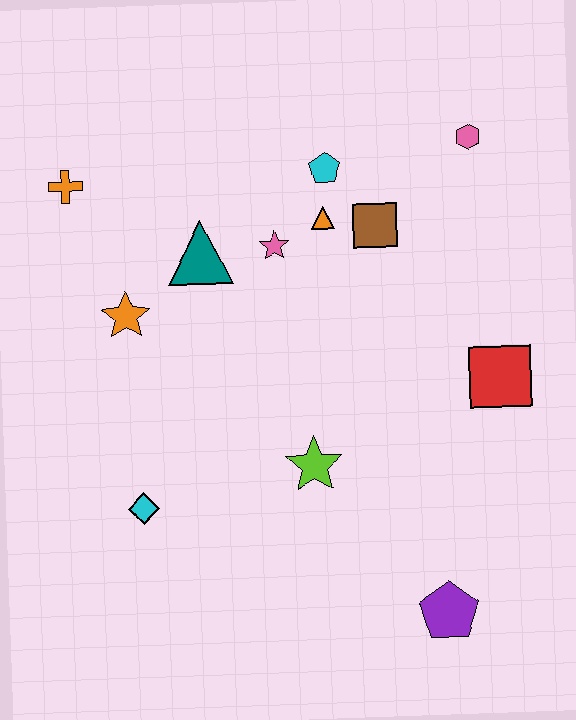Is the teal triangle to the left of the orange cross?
No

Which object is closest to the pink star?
The orange triangle is closest to the pink star.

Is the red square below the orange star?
Yes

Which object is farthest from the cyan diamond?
The pink hexagon is farthest from the cyan diamond.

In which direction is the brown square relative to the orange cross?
The brown square is to the right of the orange cross.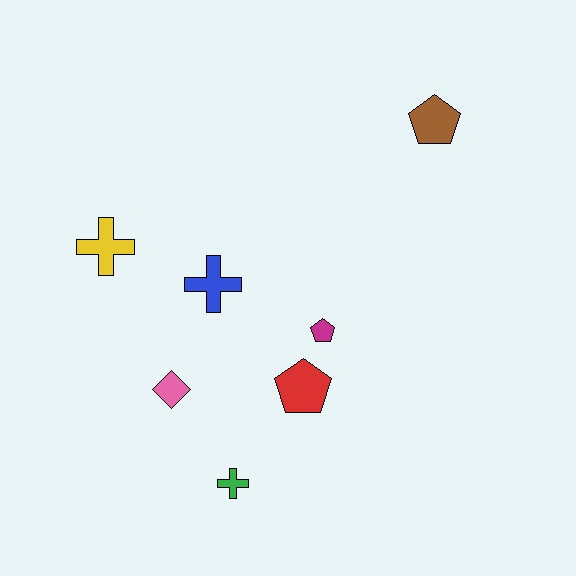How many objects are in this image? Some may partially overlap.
There are 7 objects.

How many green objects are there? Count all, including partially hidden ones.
There is 1 green object.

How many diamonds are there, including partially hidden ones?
There is 1 diamond.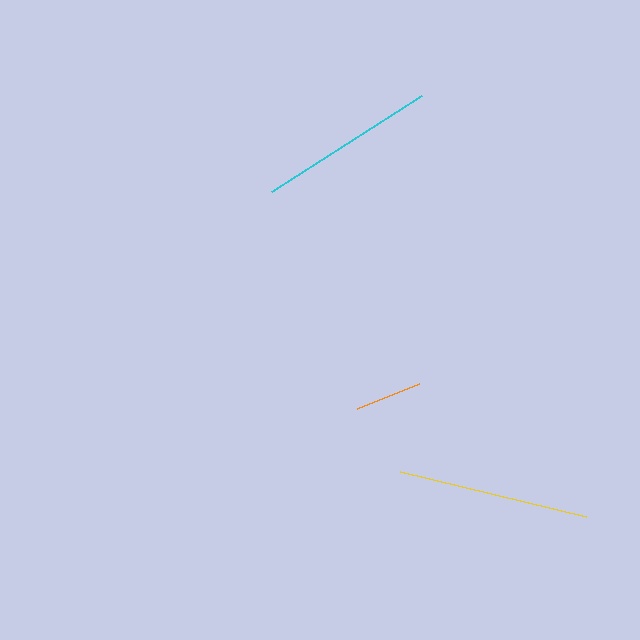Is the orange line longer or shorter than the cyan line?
The cyan line is longer than the orange line.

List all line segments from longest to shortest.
From longest to shortest: yellow, cyan, orange.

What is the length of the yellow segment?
The yellow segment is approximately 192 pixels long.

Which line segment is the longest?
The yellow line is the longest at approximately 192 pixels.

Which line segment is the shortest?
The orange line is the shortest at approximately 67 pixels.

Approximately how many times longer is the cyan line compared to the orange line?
The cyan line is approximately 2.7 times the length of the orange line.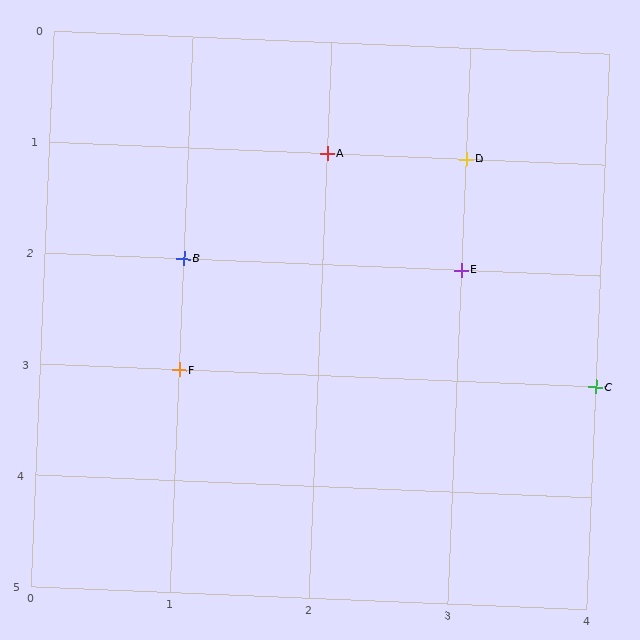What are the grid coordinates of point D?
Point D is at grid coordinates (3, 1).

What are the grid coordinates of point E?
Point E is at grid coordinates (3, 2).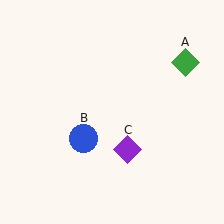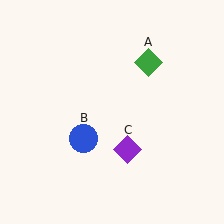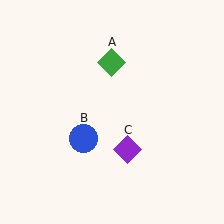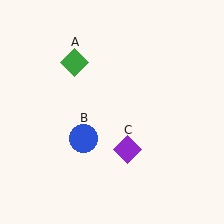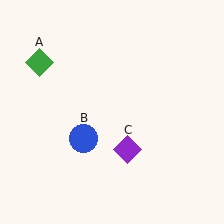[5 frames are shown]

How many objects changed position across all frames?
1 object changed position: green diamond (object A).